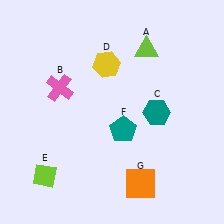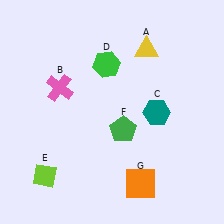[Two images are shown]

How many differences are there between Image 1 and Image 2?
There are 3 differences between the two images.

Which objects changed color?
A changed from lime to yellow. D changed from yellow to green. F changed from teal to green.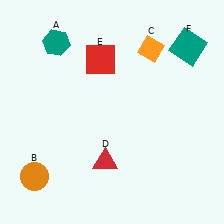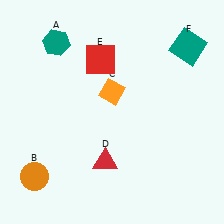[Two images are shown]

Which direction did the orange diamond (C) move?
The orange diamond (C) moved down.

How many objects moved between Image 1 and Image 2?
1 object moved between the two images.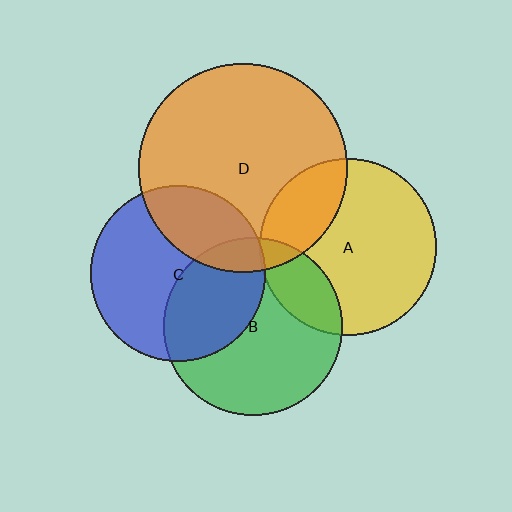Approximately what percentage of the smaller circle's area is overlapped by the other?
Approximately 30%.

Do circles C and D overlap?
Yes.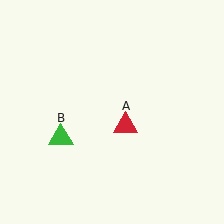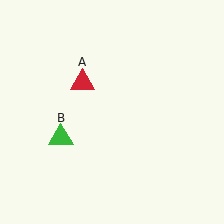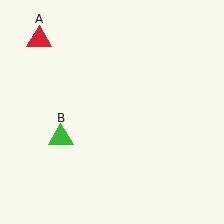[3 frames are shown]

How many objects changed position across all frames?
1 object changed position: red triangle (object A).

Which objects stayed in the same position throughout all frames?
Green triangle (object B) remained stationary.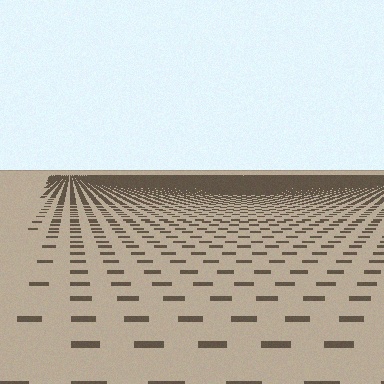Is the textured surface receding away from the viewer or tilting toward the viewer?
The surface is receding away from the viewer. Texture elements get smaller and denser toward the top.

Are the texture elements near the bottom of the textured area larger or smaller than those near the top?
Larger. Near the bottom, elements are closer to the viewer and appear at a bigger on-screen size.